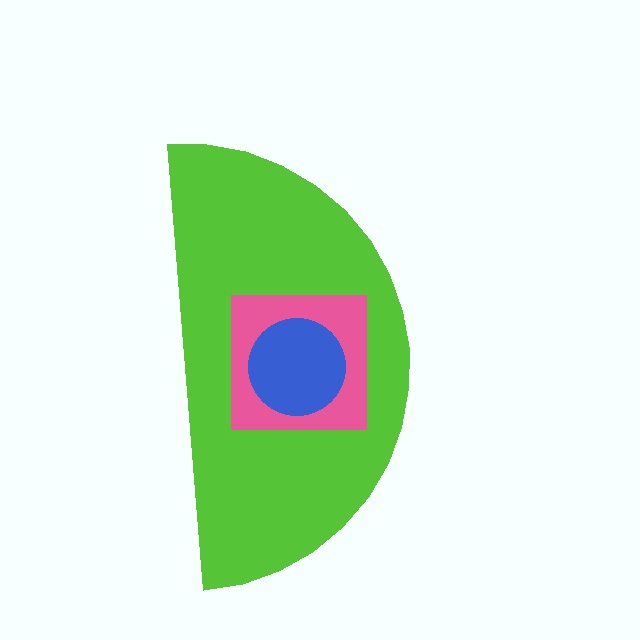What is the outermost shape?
The lime semicircle.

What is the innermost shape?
The blue circle.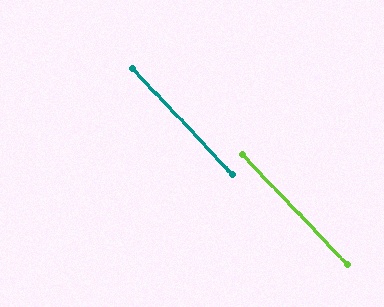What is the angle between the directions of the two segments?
Approximately 0 degrees.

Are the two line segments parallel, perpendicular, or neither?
Parallel — their directions differ by only 0.2°.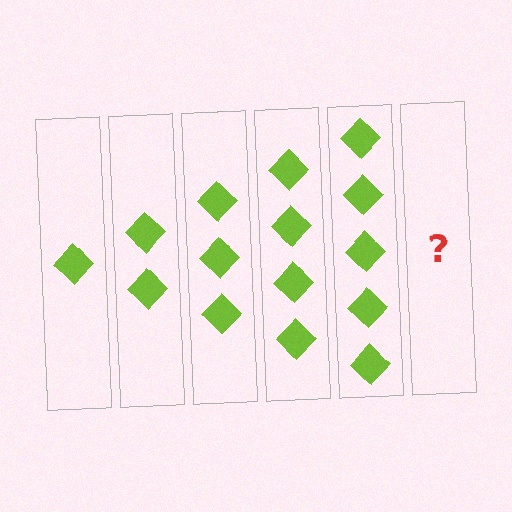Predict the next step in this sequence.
The next step is 6 diamonds.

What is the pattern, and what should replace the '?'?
The pattern is that each step adds one more diamond. The '?' should be 6 diamonds.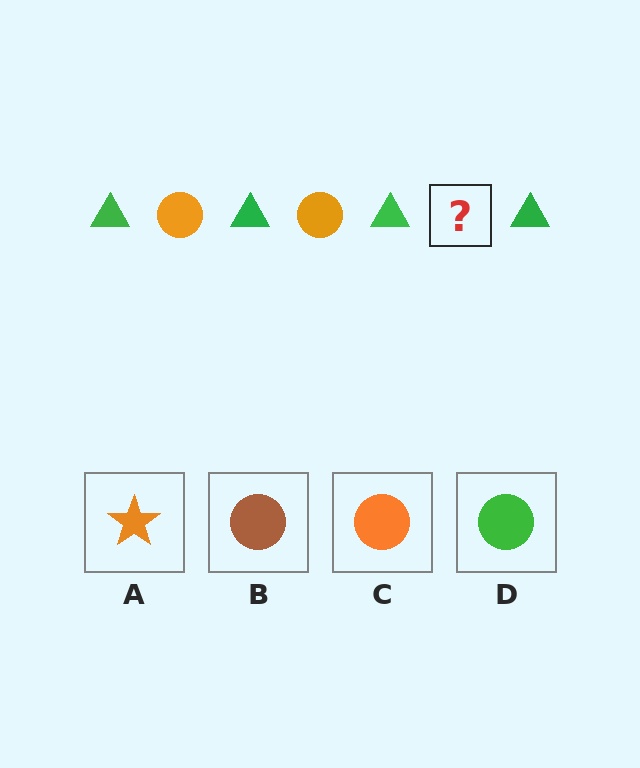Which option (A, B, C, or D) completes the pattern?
C.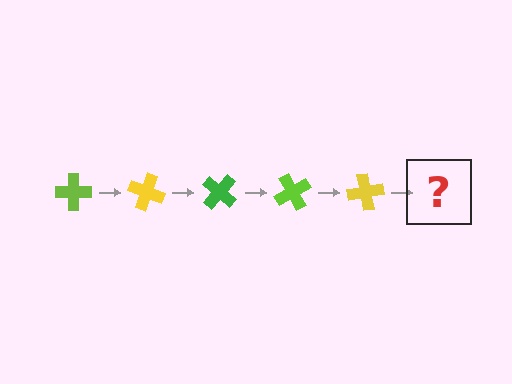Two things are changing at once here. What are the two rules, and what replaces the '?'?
The two rules are that it rotates 20 degrees each step and the color cycles through lime, yellow, and green. The '?' should be a green cross, rotated 100 degrees from the start.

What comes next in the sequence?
The next element should be a green cross, rotated 100 degrees from the start.